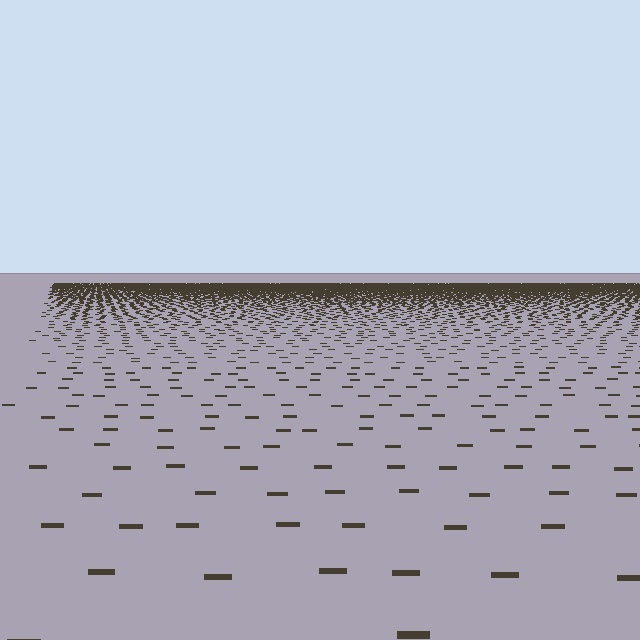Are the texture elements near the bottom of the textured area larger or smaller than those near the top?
Larger. Near the bottom, elements are closer to the viewer and appear at a bigger on-screen size.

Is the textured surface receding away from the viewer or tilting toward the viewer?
The surface is receding away from the viewer. Texture elements get smaller and denser toward the top.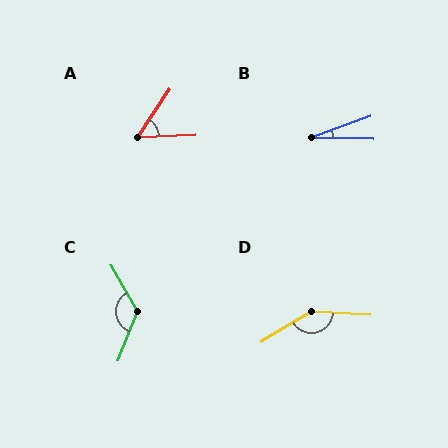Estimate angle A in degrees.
Approximately 54 degrees.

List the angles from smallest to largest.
B (22°), A (54°), C (129°), D (146°).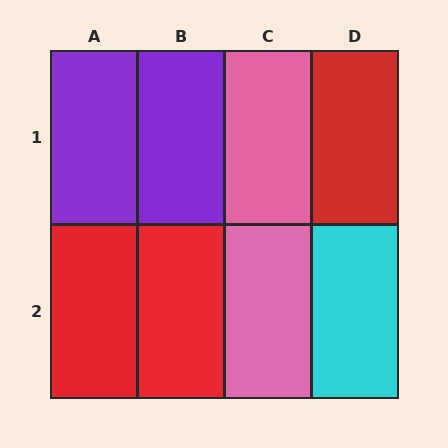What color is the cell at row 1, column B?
Purple.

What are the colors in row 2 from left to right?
Red, red, pink, cyan.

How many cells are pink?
2 cells are pink.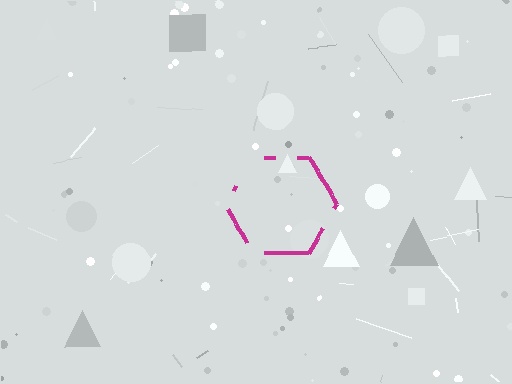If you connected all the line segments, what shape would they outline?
They would outline a hexagon.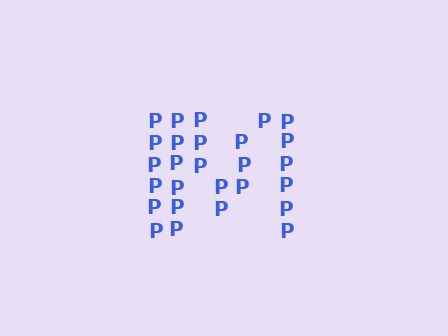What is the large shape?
The large shape is the letter M.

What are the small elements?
The small elements are letter P's.